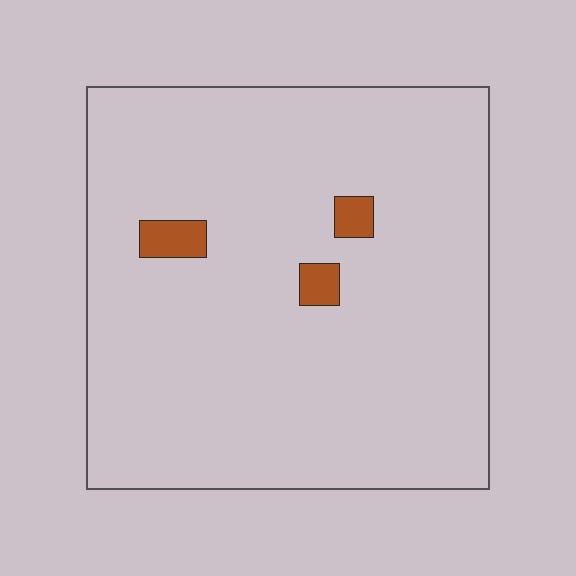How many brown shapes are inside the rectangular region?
3.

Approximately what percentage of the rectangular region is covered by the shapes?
Approximately 5%.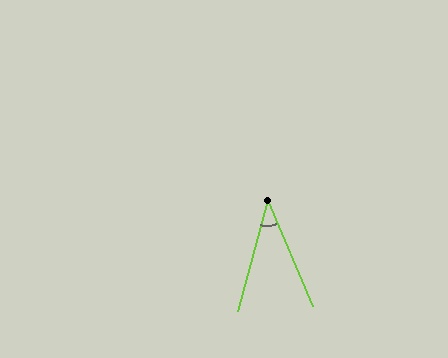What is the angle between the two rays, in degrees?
Approximately 38 degrees.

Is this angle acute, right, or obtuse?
It is acute.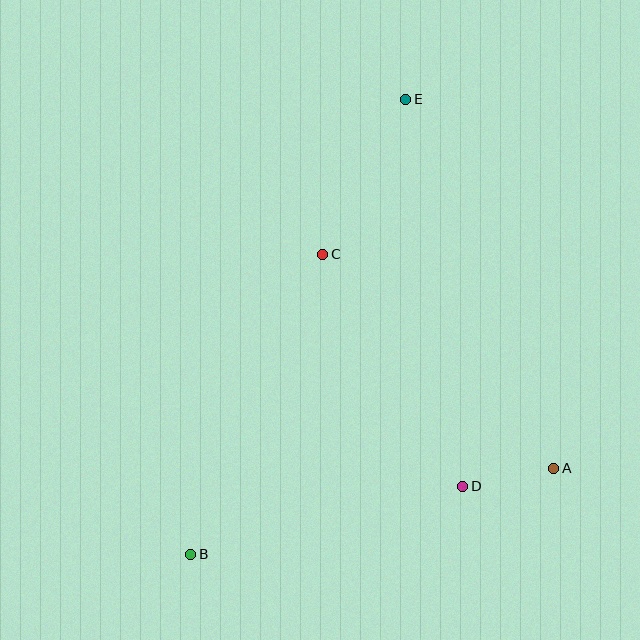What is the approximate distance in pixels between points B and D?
The distance between B and D is approximately 280 pixels.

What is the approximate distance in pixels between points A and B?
The distance between A and B is approximately 373 pixels.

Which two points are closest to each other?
Points A and D are closest to each other.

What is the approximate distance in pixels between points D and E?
The distance between D and E is approximately 391 pixels.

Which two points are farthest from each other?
Points B and E are farthest from each other.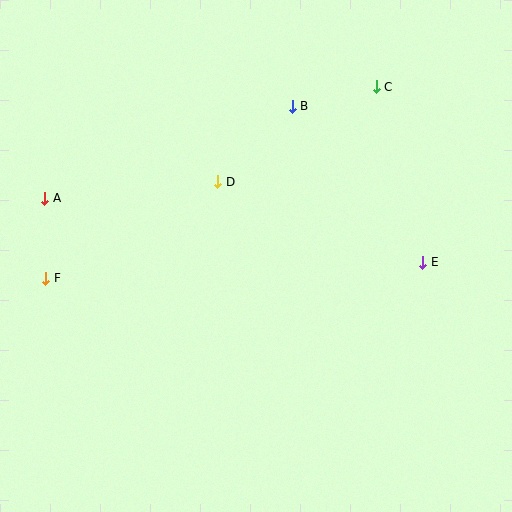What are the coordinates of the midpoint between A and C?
The midpoint between A and C is at (210, 143).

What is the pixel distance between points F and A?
The distance between F and A is 80 pixels.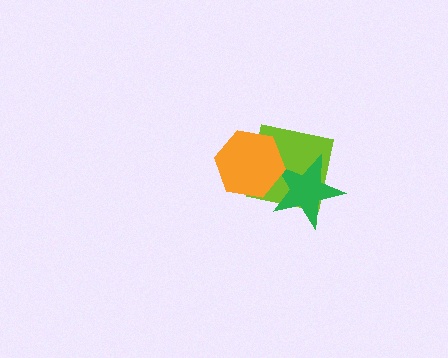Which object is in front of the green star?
The orange hexagon is in front of the green star.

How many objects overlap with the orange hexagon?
2 objects overlap with the orange hexagon.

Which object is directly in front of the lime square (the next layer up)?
The green star is directly in front of the lime square.